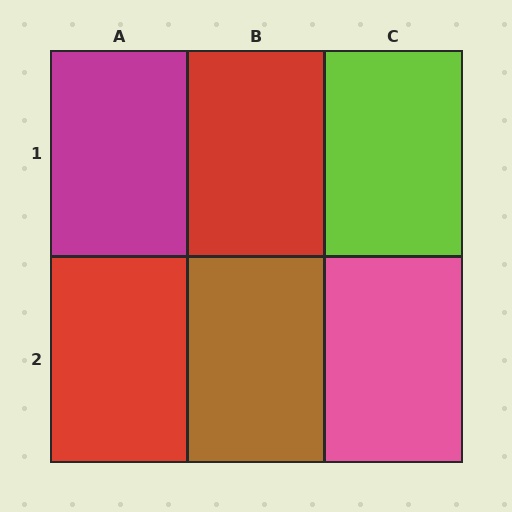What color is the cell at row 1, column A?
Magenta.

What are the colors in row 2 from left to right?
Red, brown, pink.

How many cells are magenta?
1 cell is magenta.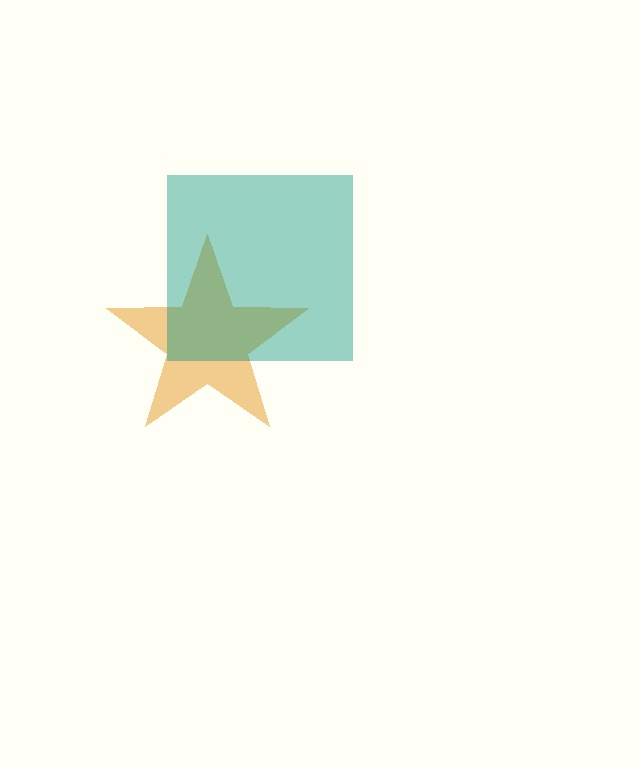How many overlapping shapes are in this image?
There are 2 overlapping shapes in the image.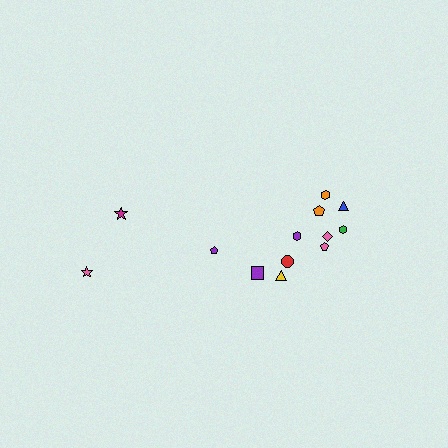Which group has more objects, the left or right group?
The right group.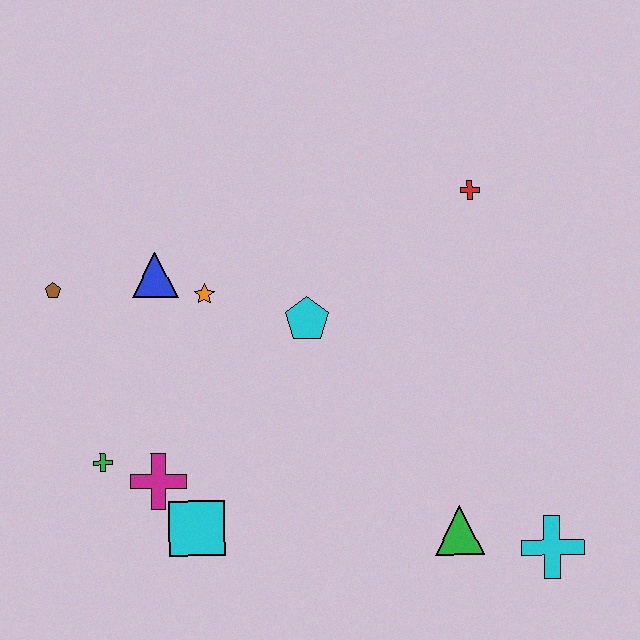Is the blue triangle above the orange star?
Yes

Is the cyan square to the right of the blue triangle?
Yes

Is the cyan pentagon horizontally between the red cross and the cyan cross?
No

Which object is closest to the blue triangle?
The orange star is closest to the blue triangle.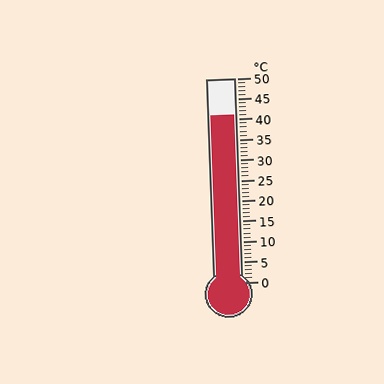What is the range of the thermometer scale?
The thermometer scale ranges from 0°C to 50°C.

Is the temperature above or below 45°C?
The temperature is below 45°C.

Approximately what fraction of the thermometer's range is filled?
The thermometer is filled to approximately 80% of its range.